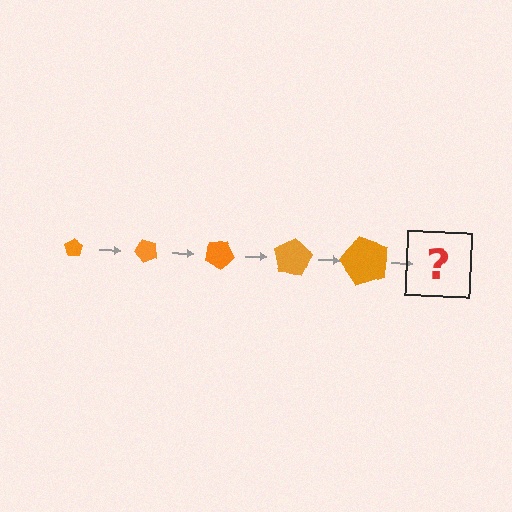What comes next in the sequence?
The next element should be a pentagon, larger than the previous one and rotated 250 degrees from the start.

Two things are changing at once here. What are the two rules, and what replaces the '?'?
The two rules are that the pentagon grows larger each step and it rotates 50 degrees each step. The '?' should be a pentagon, larger than the previous one and rotated 250 degrees from the start.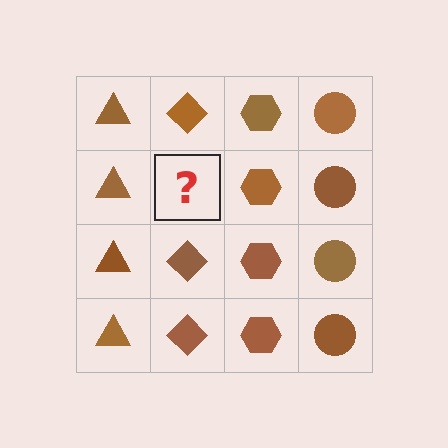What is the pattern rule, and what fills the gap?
The rule is that each column has a consistent shape. The gap should be filled with a brown diamond.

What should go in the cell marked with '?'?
The missing cell should contain a brown diamond.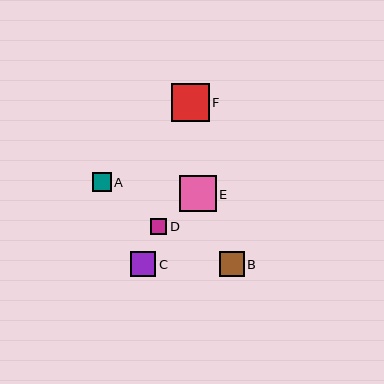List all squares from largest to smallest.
From largest to smallest: F, E, C, B, A, D.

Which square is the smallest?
Square D is the smallest with a size of approximately 16 pixels.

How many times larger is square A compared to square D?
Square A is approximately 1.2 times the size of square D.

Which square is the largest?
Square F is the largest with a size of approximately 38 pixels.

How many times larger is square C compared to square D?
Square C is approximately 1.5 times the size of square D.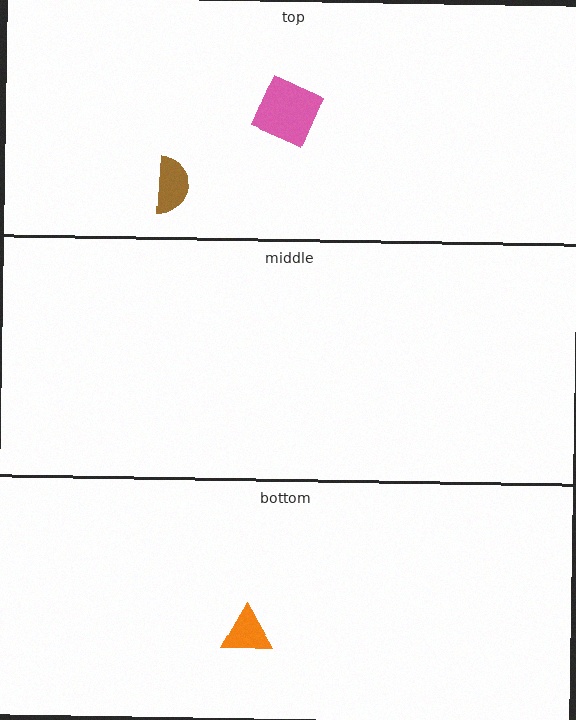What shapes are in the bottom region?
The orange triangle.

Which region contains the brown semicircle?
The top region.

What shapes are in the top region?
The brown semicircle, the pink diamond.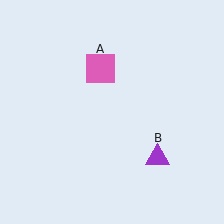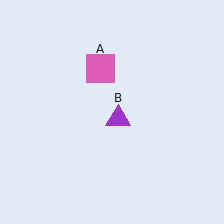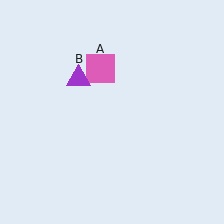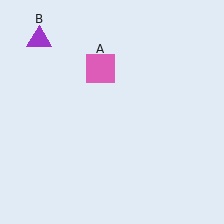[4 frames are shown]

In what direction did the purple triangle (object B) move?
The purple triangle (object B) moved up and to the left.